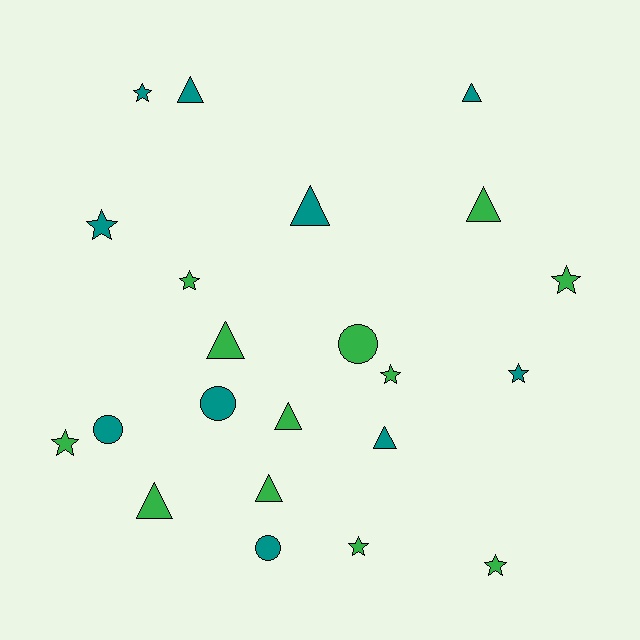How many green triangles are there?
There are 5 green triangles.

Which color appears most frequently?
Green, with 12 objects.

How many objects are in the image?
There are 22 objects.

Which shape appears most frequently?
Triangle, with 9 objects.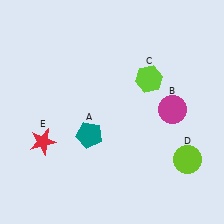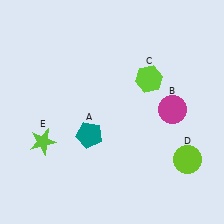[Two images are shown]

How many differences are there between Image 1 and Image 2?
There is 1 difference between the two images.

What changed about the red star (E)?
In Image 1, E is red. In Image 2, it changed to lime.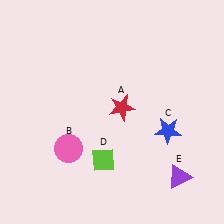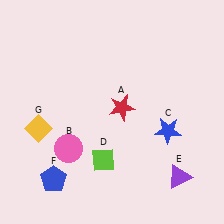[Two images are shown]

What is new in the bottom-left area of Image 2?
A yellow diamond (G) was added in the bottom-left area of Image 2.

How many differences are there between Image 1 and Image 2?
There are 2 differences between the two images.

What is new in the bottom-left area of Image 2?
A blue pentagon (F) was added in the bottom-left area of Image 2.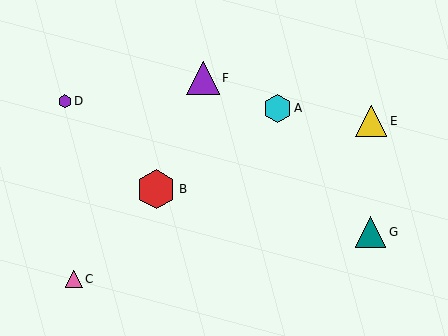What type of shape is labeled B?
Shape B is a red hexagon.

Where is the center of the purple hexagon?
The center of the purple hexagon is at (65, 101).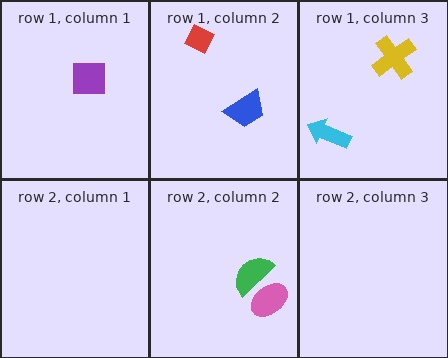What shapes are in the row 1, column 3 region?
The cyan arrow, the yellow cross.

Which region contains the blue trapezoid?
The row 1, column 2 region.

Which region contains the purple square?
The row 1, column 1 region.